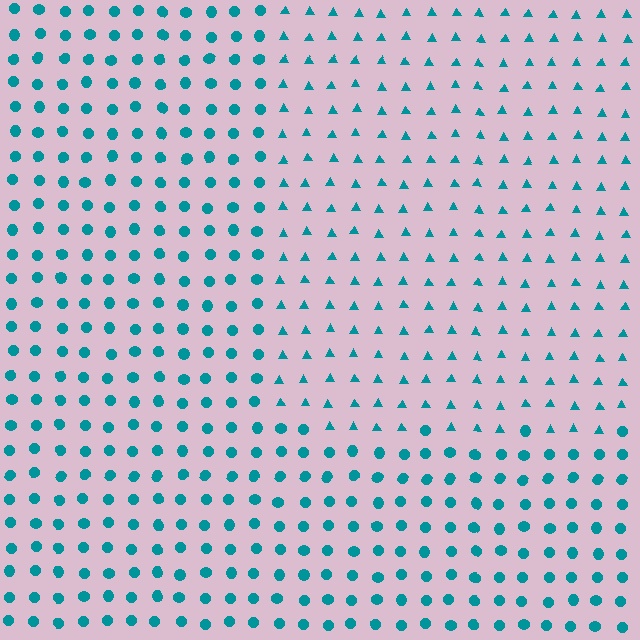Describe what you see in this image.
The image is filled with small teal elements arranged in a uniform grid. A rectangle-shaped region contains triangles, while the surrounding area contains circles. The boundary is defined purely by the change in element shape.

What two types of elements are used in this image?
The image uses triangles inside the rectangle region and circles outside it.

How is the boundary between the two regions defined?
The boundary is defined by a change in element shape: triangles inside vs. circles outside. All elements share the same color and spacing.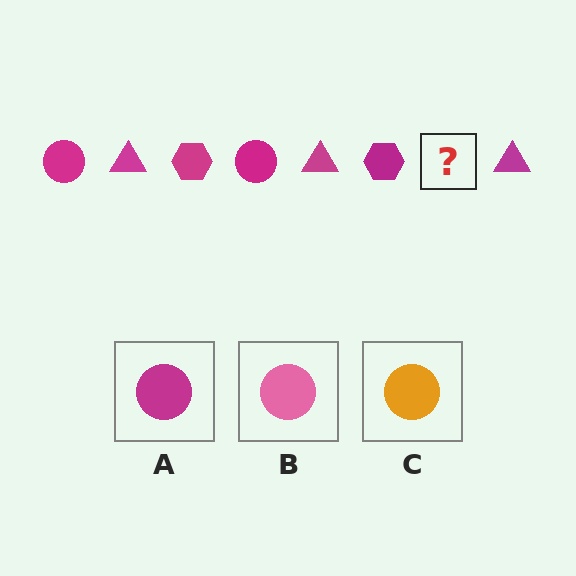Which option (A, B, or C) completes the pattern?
A.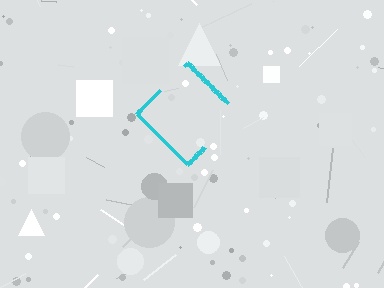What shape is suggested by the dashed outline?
The dashed outline suggests a diamond.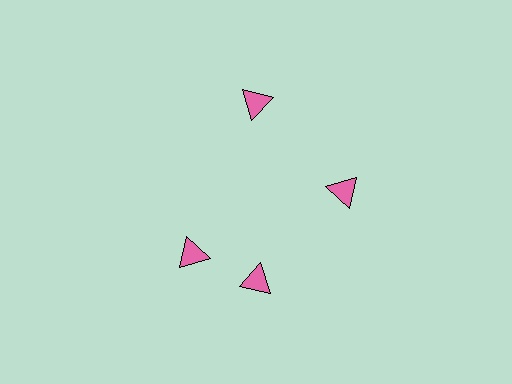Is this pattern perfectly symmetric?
No. The 4 pink triangles are arranged in a ring, but one element near the 9 o'clock position is rotated out of alignment along the ring, breaking the 4-fold rotational symmetry.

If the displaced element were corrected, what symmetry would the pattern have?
It would have 4-fold rotational symmetry — the pattern would map onto itself every 90 degrees.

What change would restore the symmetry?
The symmetry would be restored by rotating it back into even spacing with its neighbors so that all 4 triangles sit at equal angles and equal distance from the center.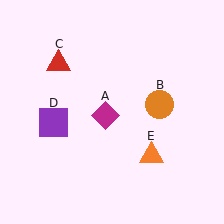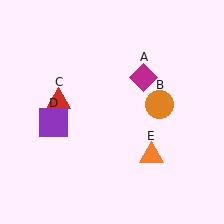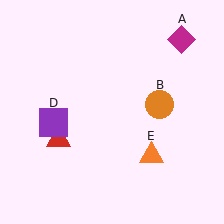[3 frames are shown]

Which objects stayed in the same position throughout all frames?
Orange circle (object B) and purple square (object D) and orange triangle (object E) remained stationary.